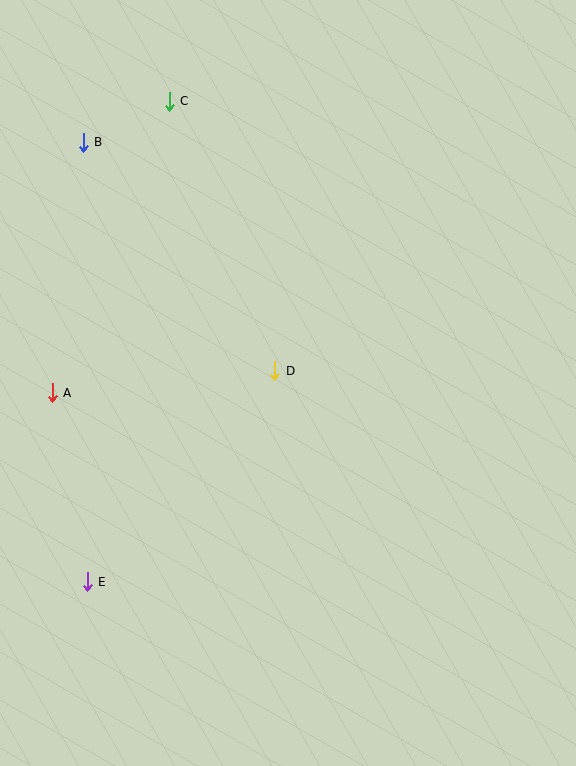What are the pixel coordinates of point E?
Point E is at (87, 582).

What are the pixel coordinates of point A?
Point A is at (52, 393).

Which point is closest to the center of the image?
Point D at (275, 371) is closest to the center.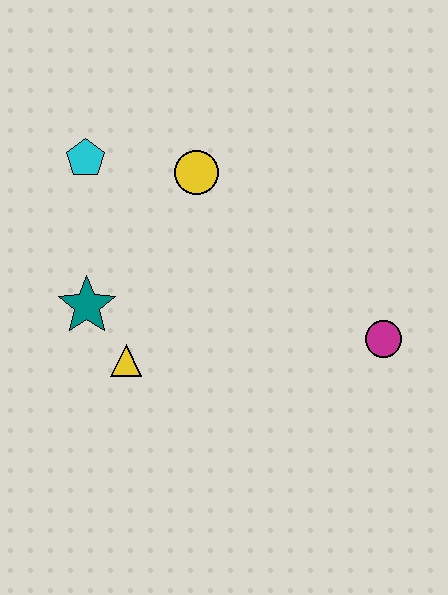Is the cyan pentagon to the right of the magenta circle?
No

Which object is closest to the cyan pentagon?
The yellow circle is closest to the cyan pentagon.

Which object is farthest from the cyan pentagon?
The magenta circle is farthest from the cyan pentagon.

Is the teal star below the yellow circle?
Yes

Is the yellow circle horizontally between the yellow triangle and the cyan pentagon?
No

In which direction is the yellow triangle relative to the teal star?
The yellow triangle is below the teal star.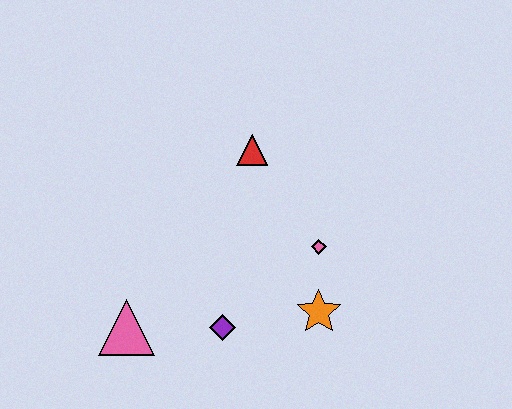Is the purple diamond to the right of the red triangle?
No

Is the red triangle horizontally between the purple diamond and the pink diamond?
Yes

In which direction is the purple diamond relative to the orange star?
The purple diamond is to the left of the orange star.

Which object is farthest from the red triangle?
The pink triangle is farthest from the red triangle.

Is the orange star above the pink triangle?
Yes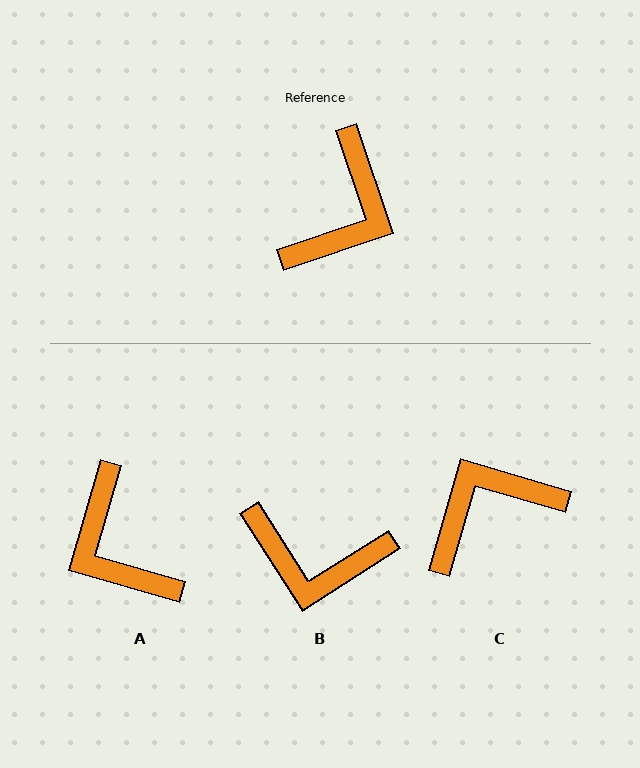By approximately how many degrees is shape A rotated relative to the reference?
Approximately 124 degrees clockwise.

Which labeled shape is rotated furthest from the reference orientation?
C, about 145 degrees away.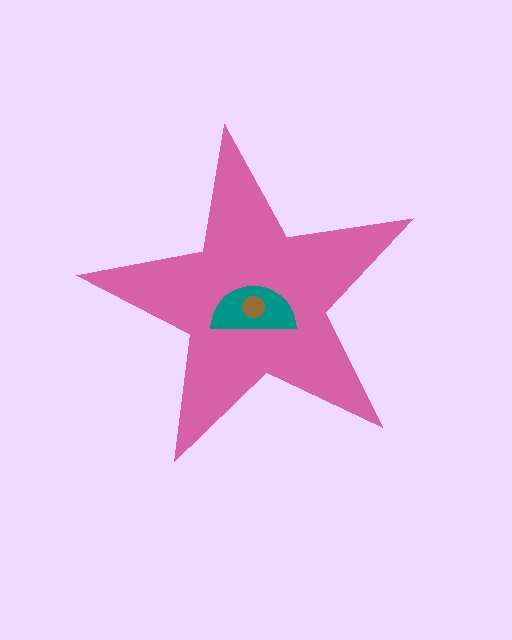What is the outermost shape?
The pink star.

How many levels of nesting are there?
3.